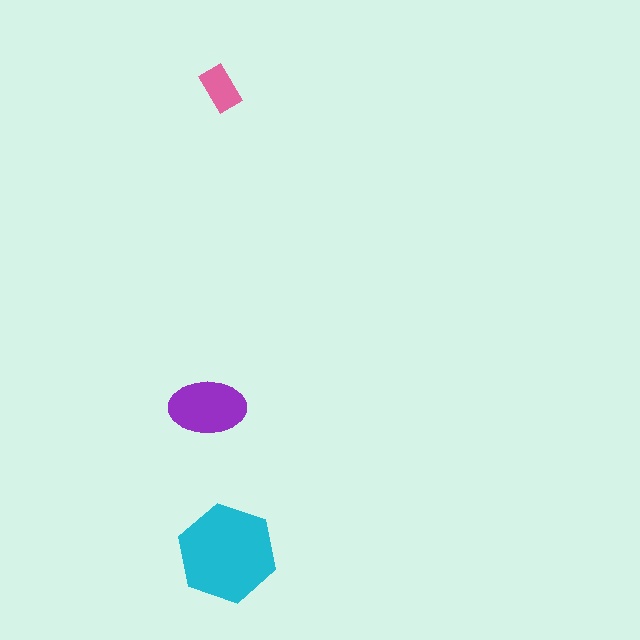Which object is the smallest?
The pink rectangle.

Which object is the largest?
The cyan hexagon.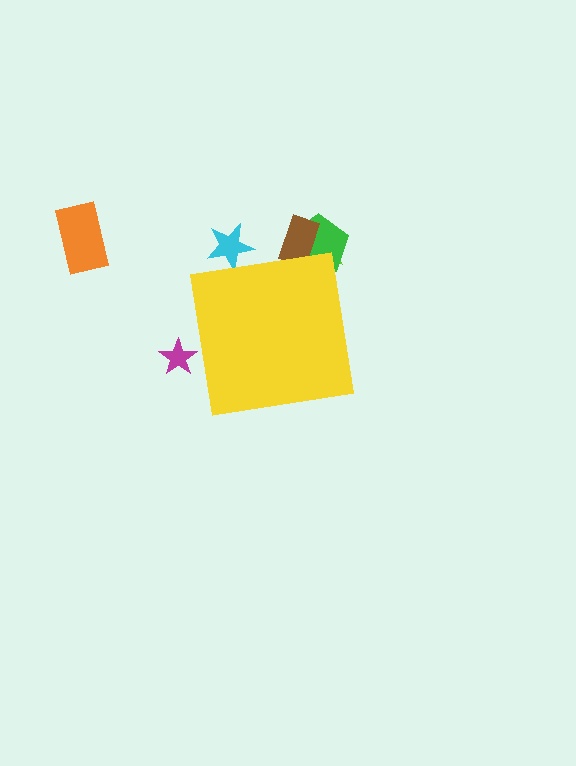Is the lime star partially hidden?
Yes, the lime star is partially hidden behind the yellow square.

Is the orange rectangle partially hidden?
No, the orange rectangle is fully visible.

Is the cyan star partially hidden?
Yes, the cyan star is partially hidden behind the yellow square.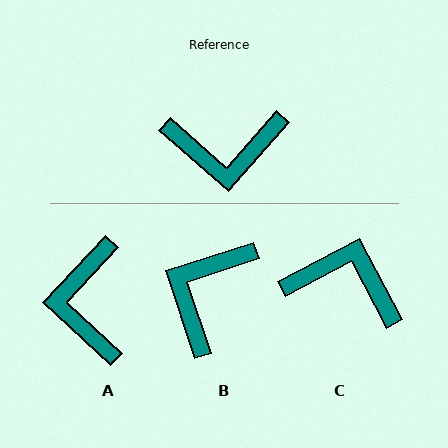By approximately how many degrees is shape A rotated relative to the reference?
Approximately 92 degrees clockwise.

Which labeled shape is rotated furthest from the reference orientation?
C, about 159 degrees away.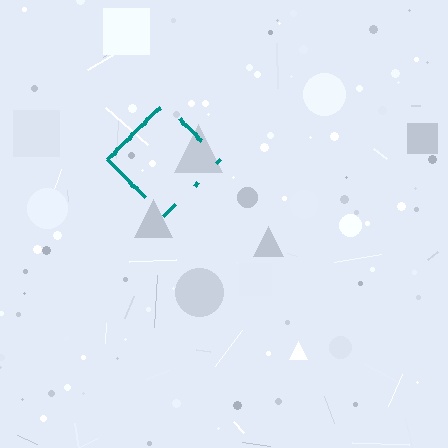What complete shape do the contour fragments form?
The contour fragments form a diamond.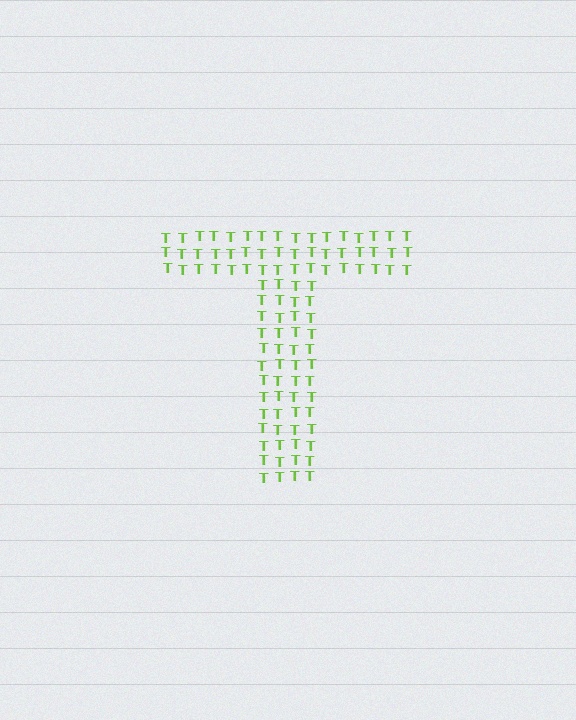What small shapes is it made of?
It is made of small letter T's.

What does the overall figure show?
The overall figure shows the letter T.